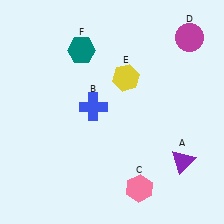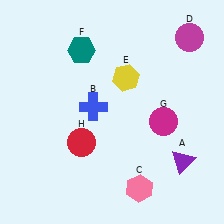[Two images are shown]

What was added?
A magenta circle (G), a red circle (H) were added in Image 2.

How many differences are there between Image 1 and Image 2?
There are 2 differences between the two images.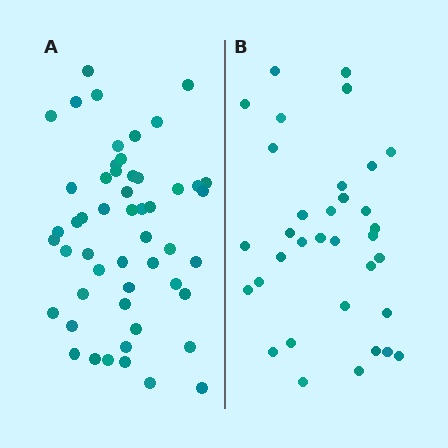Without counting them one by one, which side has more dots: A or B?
Region A (the left region) has more dots.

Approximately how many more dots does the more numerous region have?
Region A has approximately 20 more dots than region B.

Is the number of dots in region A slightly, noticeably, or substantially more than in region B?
Region A has substantially more. The ratio is roughly 1.5 to 1.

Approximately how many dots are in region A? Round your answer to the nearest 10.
About 50 dots. (The exact count is 52, which rounds to 50.)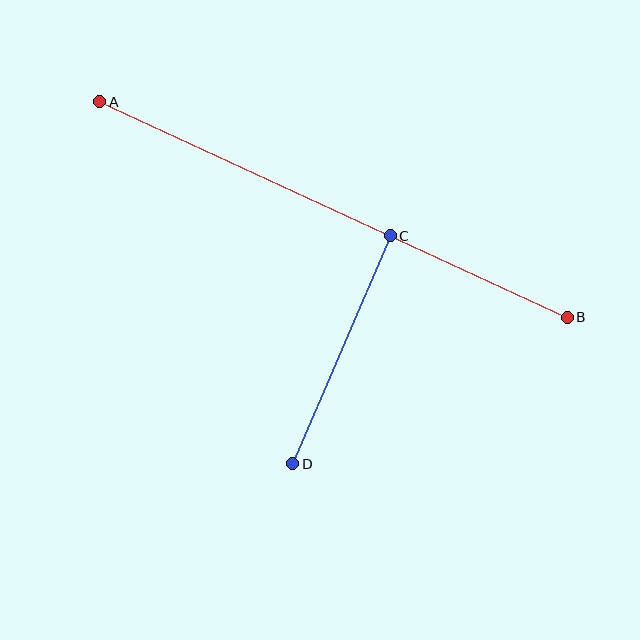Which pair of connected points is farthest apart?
Points A and B are farthest apart.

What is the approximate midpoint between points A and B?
The midpoint is at approximately (333, 210) pixels.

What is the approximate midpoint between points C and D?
The midpoint is at approximately (342, 350) pixels.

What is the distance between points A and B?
The distance is approximately 515 pixels.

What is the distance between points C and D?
The distance is approximately 248 pixels.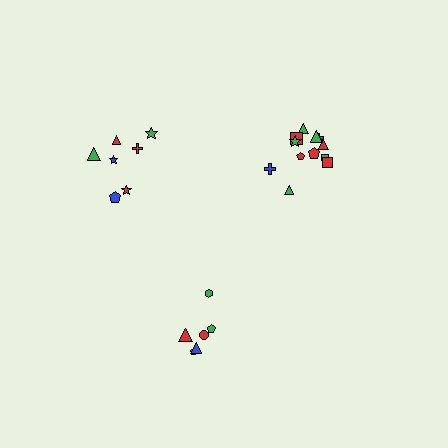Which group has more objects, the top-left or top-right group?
The top-right group.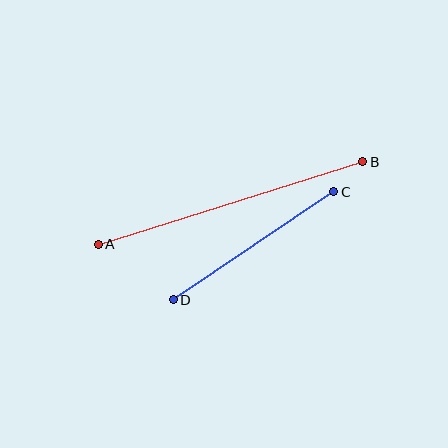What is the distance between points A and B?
The distance is approximately 277 pixels.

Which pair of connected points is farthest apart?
Points A and B are farthest apart.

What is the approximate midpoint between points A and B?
The midpoint is at approximately (231, 203) pixels.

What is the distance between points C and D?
The distance is approximately 194 pixels.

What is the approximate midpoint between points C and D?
The midpoint is at approximately (253, 246) pixels.